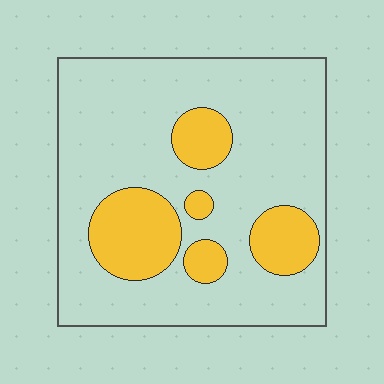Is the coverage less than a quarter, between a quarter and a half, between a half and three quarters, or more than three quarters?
Less than a quarter.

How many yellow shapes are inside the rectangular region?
5.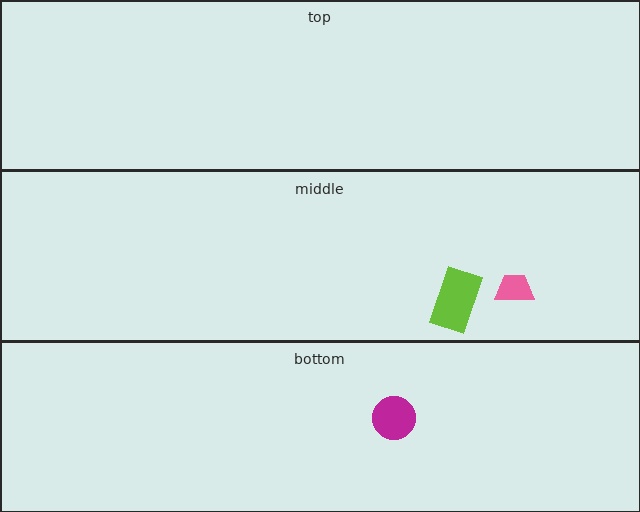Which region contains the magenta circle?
The bottom region.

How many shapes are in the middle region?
2.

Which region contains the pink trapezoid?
The middle region.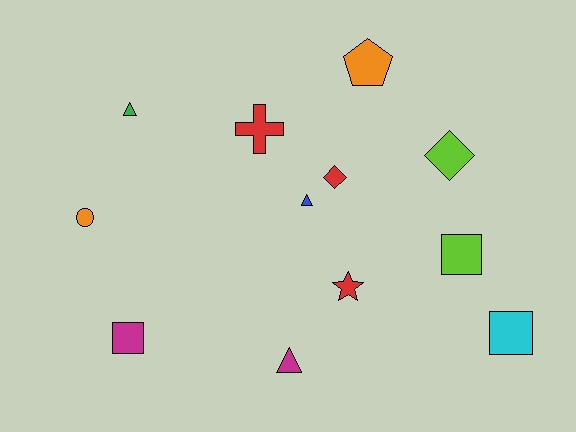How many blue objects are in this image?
There is 1 blue object.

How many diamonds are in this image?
There are 2 diamonds.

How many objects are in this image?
There are 12 objects.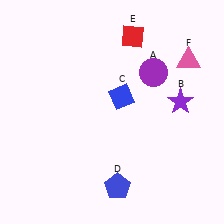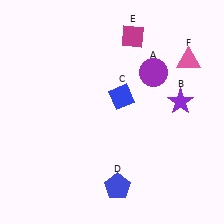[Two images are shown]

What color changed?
The diamond (E) changed from red in Image 1 to magenta in Image 2.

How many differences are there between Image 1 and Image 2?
There is 1 difference between the two images.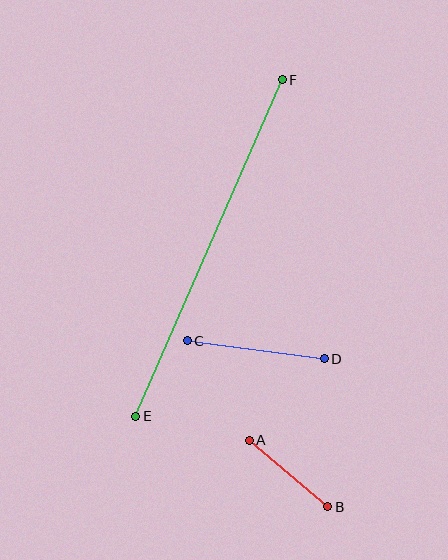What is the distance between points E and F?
The distance is approximately 367 pixels.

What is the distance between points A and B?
The distance is approximately 103 pixels.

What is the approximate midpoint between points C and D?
The midpoint is at approximately (256, 350) pixels.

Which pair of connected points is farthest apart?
Points E and F are farthest apart.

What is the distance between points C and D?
The distance is approximately 138 pixels.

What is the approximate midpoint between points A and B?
The midpoint is at approximately (288, 474) pixels.